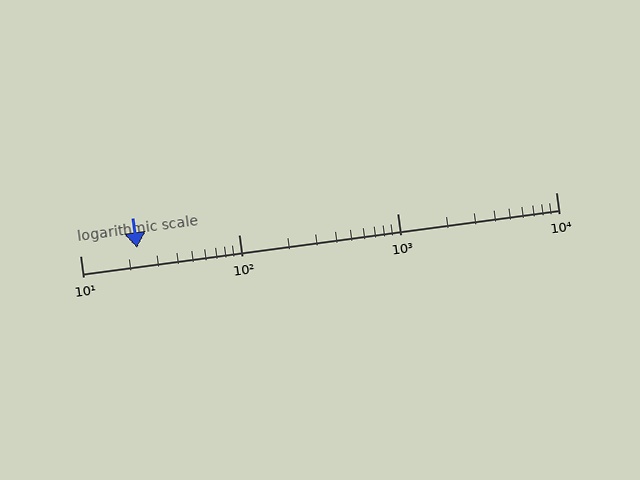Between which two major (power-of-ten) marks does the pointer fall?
The pointer is between 10 and 100.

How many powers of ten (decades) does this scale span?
The scale spans 3 decades, from 10 to 10000.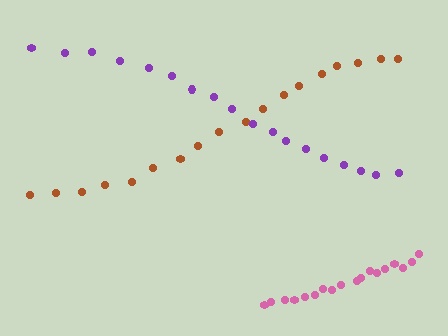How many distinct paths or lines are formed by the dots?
There are 3 distinct paths.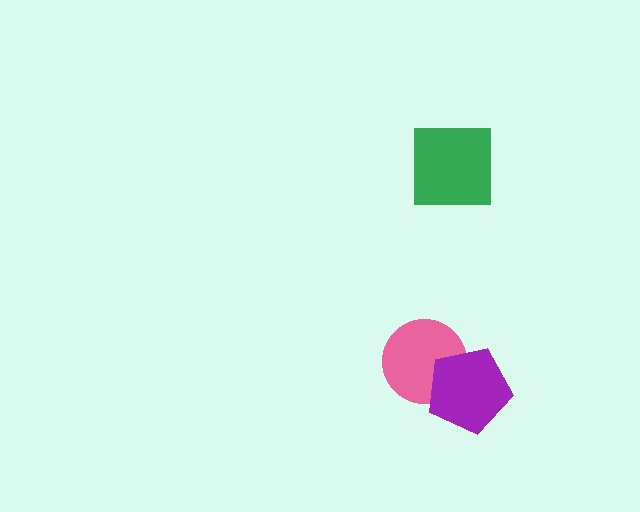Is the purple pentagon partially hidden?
No, no other shape covers it.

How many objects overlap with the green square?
0 objects overlap with the green square.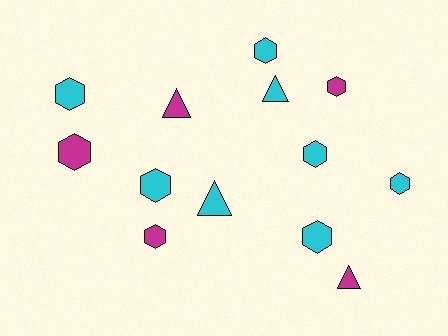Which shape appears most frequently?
Hexagon, with 9 objects.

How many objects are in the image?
There are 13 objects.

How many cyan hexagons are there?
There are 6 cyan hexagons.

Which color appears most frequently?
Cyan, with 8 objects.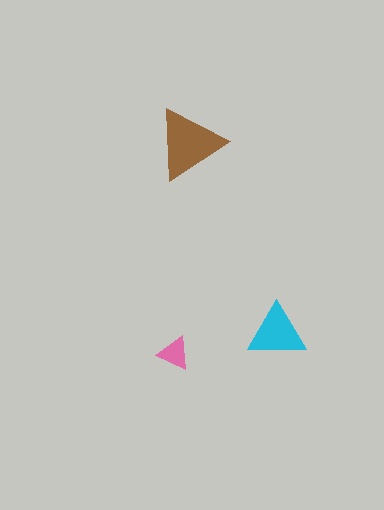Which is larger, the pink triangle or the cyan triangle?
The cyan one.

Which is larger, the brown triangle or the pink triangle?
The brown one.